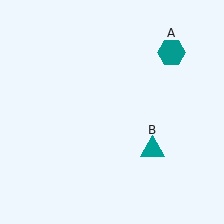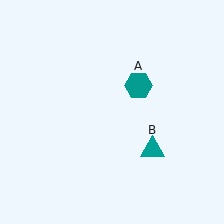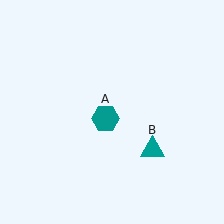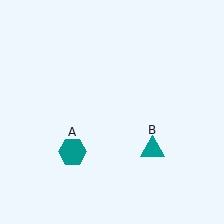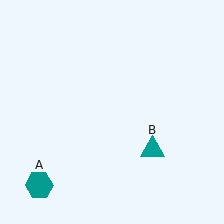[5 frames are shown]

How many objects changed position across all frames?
1 object changed position: teal hexagon (object A).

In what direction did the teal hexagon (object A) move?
The teal hexagon (object A) moved down and to the left.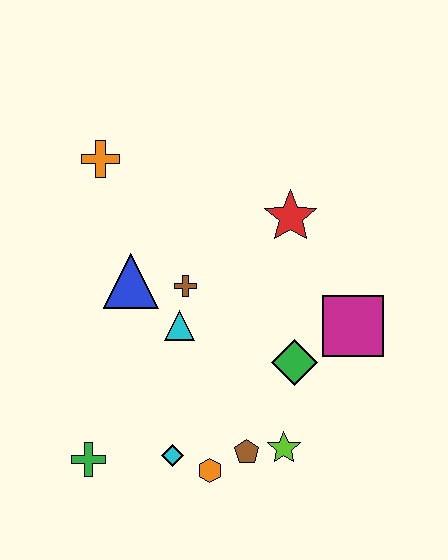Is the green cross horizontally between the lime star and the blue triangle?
No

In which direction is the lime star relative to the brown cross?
The lime star is below the brown cross.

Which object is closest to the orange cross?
The blue triangle is closest to the orange cross.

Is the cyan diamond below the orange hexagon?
No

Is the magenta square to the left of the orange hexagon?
No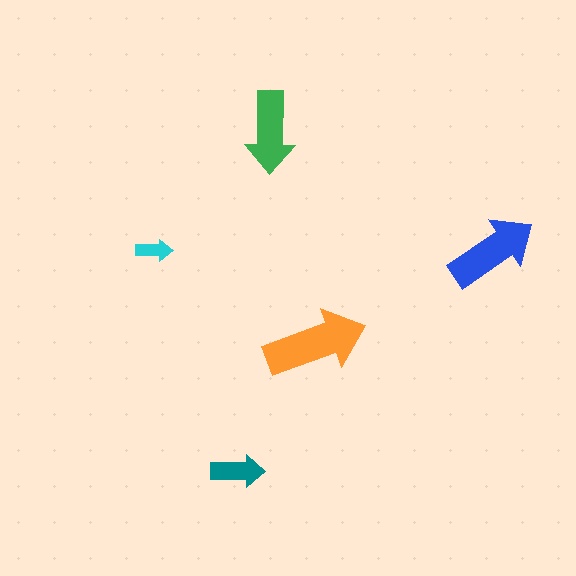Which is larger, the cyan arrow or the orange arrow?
The orange one.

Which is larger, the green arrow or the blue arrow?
The blue one.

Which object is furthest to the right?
The blue arrow is rightmost.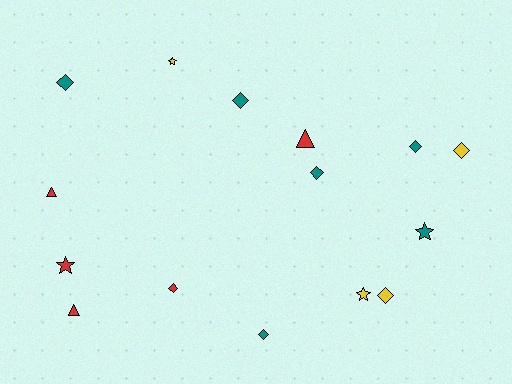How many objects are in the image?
There are 15 objects.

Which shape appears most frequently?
Diamond, with 8 objects.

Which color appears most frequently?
Teal, with 6 objects.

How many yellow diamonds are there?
There are 2 yellow diamonds.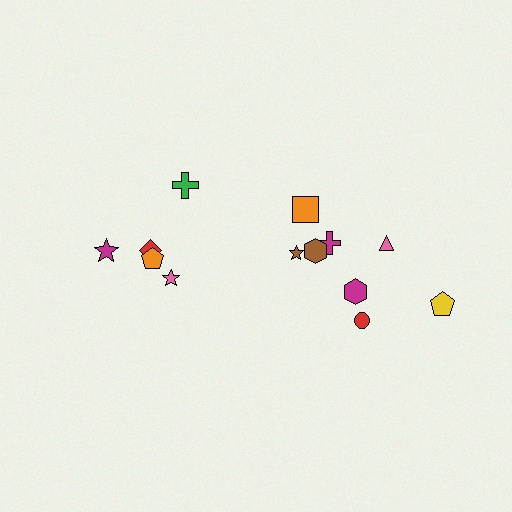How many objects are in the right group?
There are 8 objects.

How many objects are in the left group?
There are 5 objects.